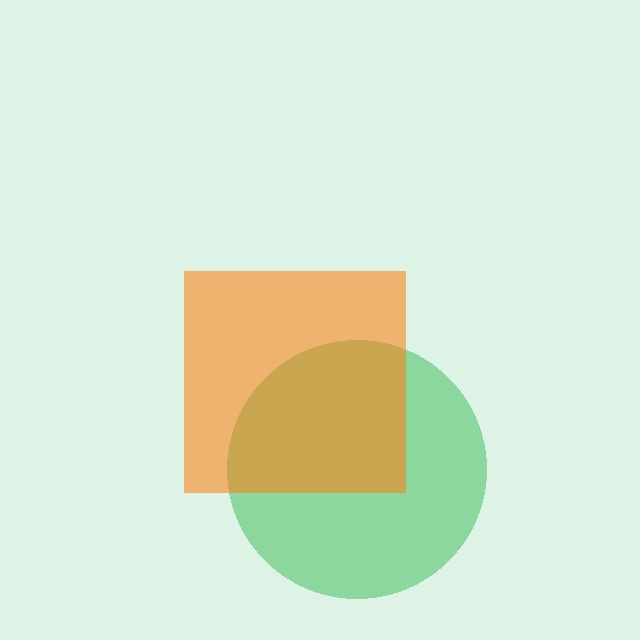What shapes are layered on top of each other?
The layered shapes are: a green circle, an orange square.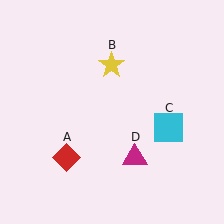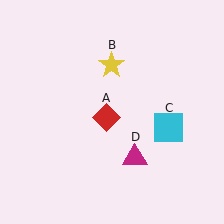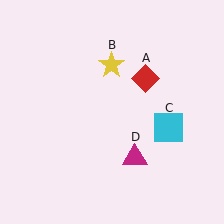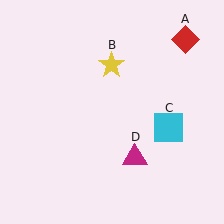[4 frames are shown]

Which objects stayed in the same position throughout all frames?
Yellow star (object B) and cyan square (object C) and magenta triangle (object D) remained stationary.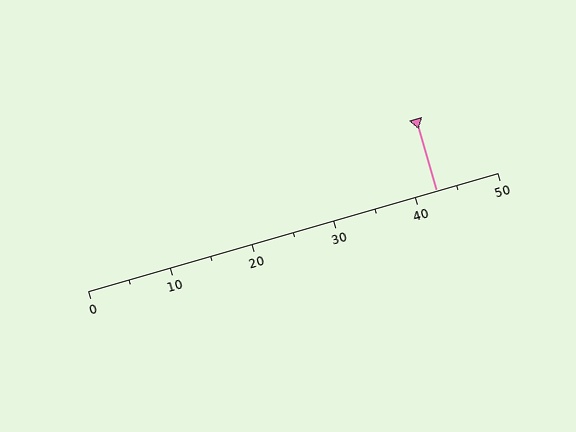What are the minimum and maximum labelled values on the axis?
The axis runs from 0 to 50.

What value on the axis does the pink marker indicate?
The marker indicates approximately 42.5.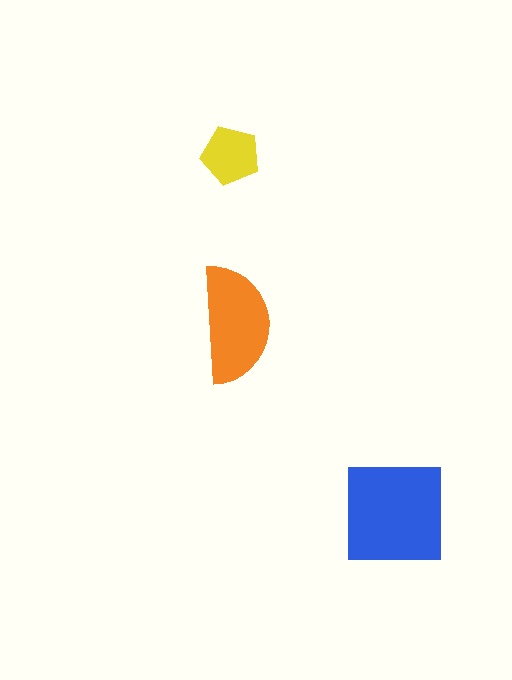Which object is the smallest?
The yellow pentagon.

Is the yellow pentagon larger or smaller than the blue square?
Smaller.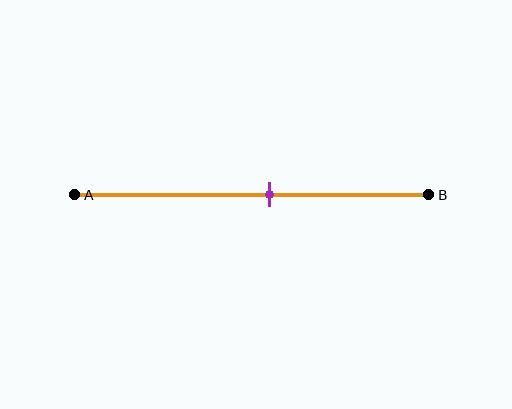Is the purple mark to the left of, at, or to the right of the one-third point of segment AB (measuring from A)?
The purple mark is to the right of the one-third point of segment AB.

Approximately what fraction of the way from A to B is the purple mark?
The purple mark is approximately 55% of the way from A to B.